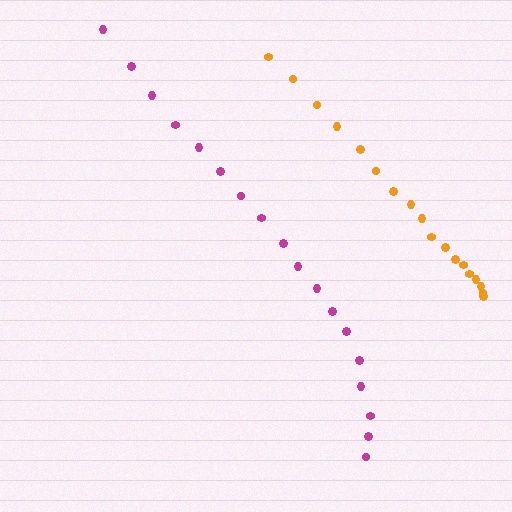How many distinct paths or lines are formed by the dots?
There are 2 distinct paths.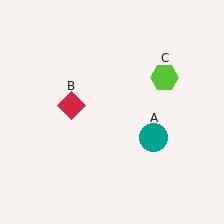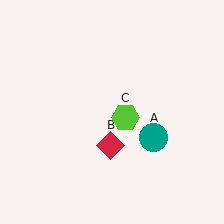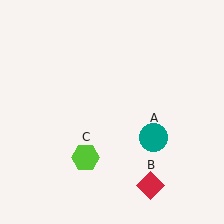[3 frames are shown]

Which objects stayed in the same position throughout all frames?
Teal circle (object A) remained stationary.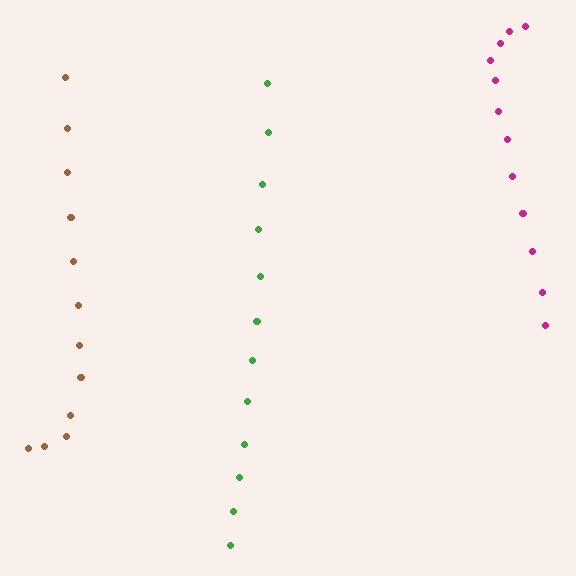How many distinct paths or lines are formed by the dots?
There are 3 distinct paths.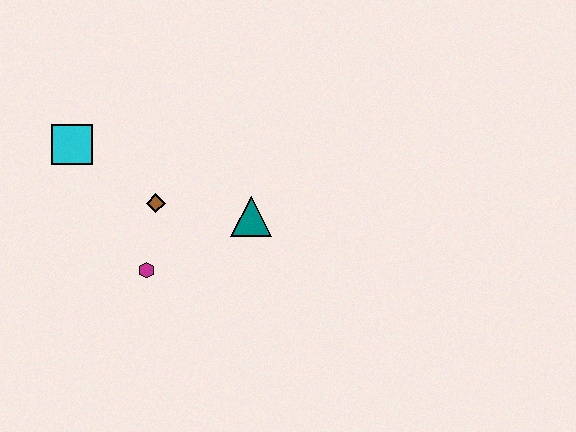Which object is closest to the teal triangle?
The brown diamond is closest to the teal triangle.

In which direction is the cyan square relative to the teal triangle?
The cyan square is to the left of the teal triangle.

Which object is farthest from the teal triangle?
The cyan square is farthest from the teal triangle.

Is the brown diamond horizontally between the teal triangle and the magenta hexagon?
Yes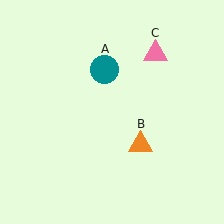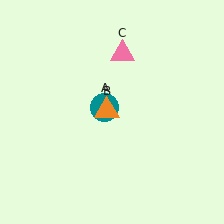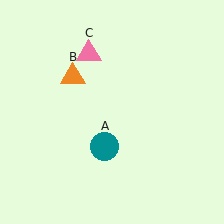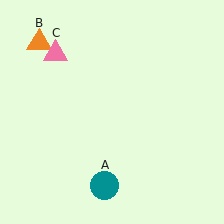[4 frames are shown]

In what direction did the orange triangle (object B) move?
The orange triangle (object B) moved up and to the left.